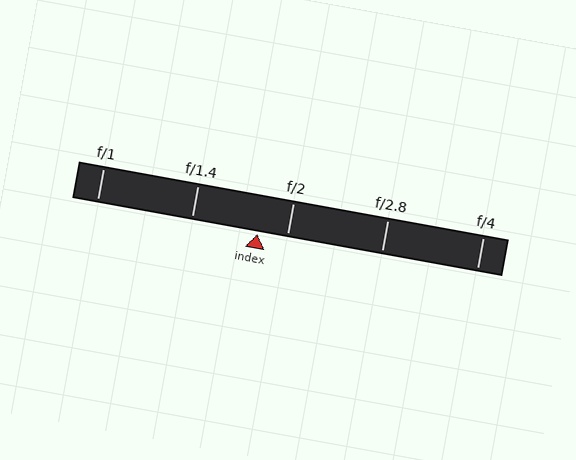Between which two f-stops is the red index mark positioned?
The index mark is between f/1.4 and f/2.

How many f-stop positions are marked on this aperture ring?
There are 5 f-stop positions marked.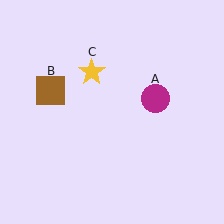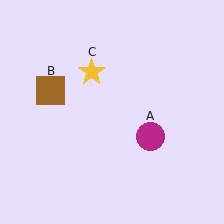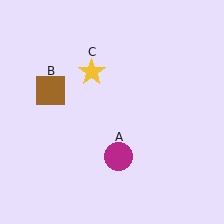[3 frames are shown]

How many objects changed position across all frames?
1 object changed position: magenta circle (object A).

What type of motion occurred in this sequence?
The magenta circle (object A) rotated clockwise around the center of the scene.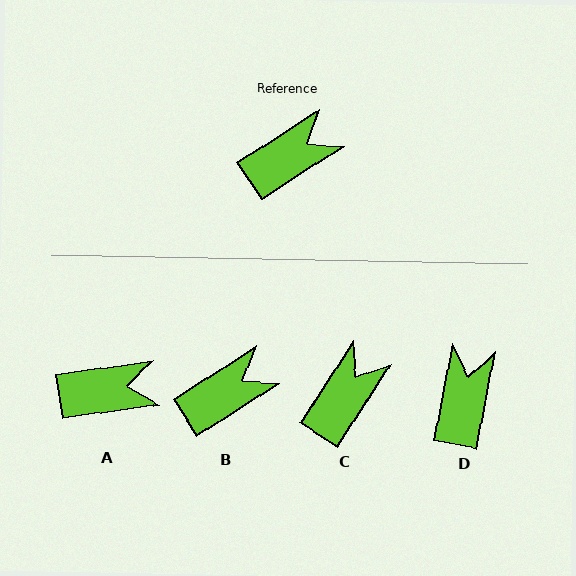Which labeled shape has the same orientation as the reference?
B.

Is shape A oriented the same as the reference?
No, it is off by about 25 degrees.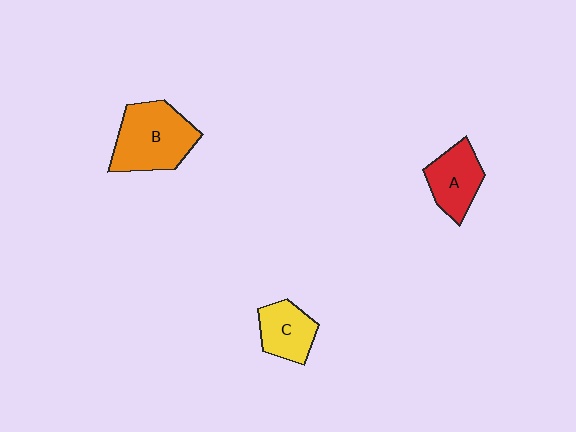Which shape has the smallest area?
Shape C (yellow).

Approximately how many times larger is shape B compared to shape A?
Approximately 1.5 times.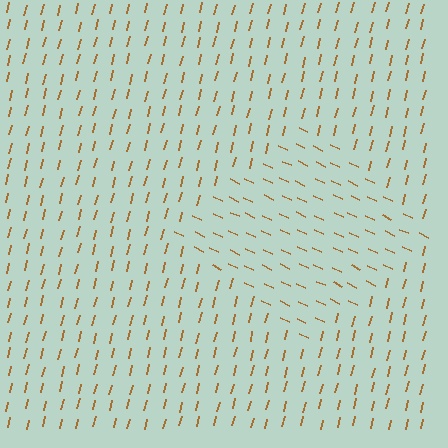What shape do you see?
I see a diamond.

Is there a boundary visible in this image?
Yes, there is a texture boundary formed by a change in line orientation.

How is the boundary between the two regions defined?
The boundary is defined purely by a change in line orientation (approximately 79 degrees difference). All lines are the same color and thickness.